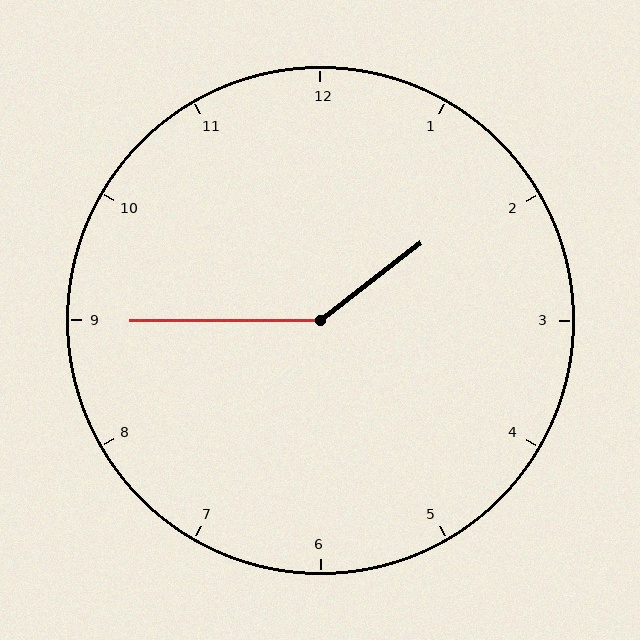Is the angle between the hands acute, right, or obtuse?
It is obtuse.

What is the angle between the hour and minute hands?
Approximately 142 degrees.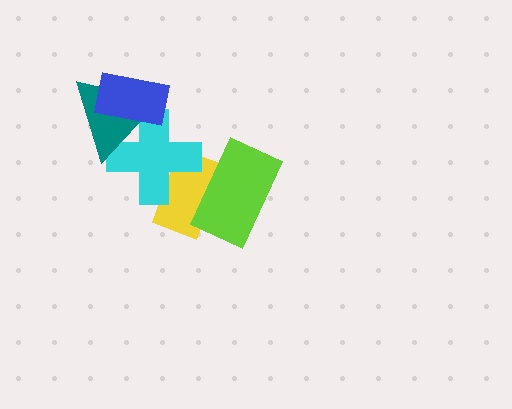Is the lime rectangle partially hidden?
No, no other shape covers it.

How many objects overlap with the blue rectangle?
2 objects overlap with the blue rectangle.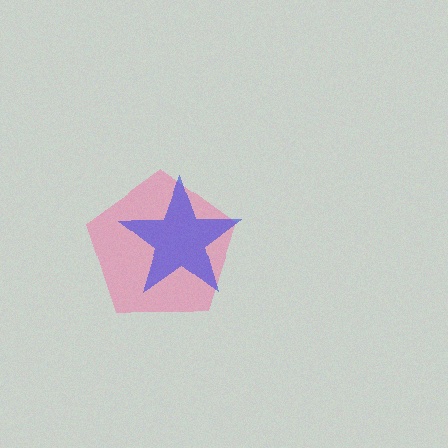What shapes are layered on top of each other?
The layered shapes are: a pink pentagon, a blue star.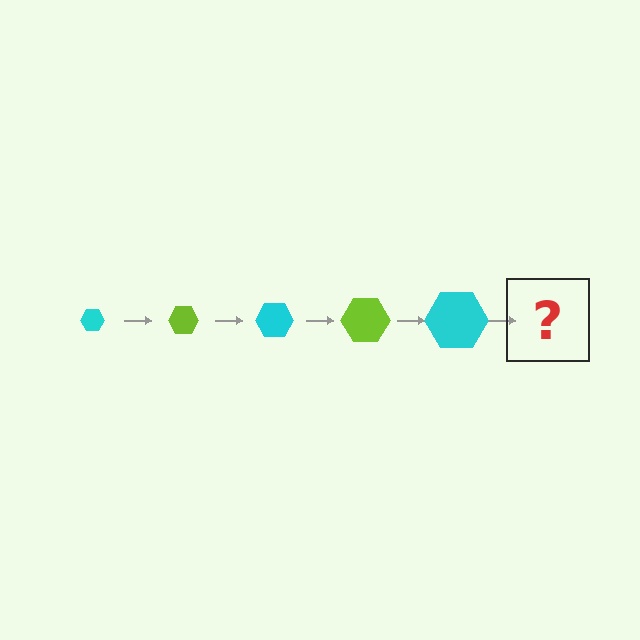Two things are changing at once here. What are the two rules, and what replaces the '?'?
The two rules are that the hexagon grows larger each step and the color cycles through cyan and lime. The '?' should be a lime hexagon, larger than the previous one.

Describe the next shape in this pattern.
It should be a lime hexagon, larger than the previous one.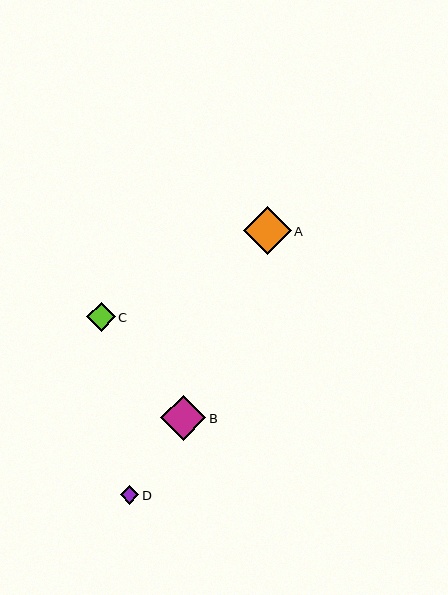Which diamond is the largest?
Diamond A is the largest with a size of approximately 48 pixels.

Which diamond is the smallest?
Diamond D is the smallest with a size of approximately 18 pixels.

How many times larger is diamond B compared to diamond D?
Diamond B is approximately 2.5 times the size of diamond D.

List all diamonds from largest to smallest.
From largest to smallest: A, B, C, D.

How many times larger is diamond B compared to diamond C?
Diamond B is approximately 1.6 times the size of diamond C.